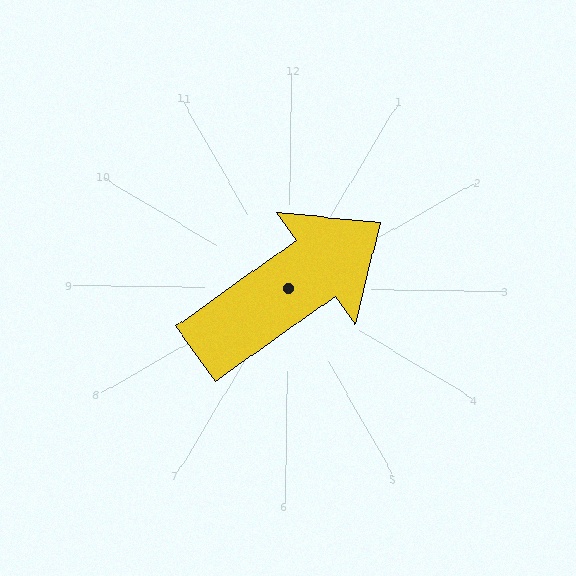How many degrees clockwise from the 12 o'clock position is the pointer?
Approximately 54 degrees.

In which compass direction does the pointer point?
Northeast.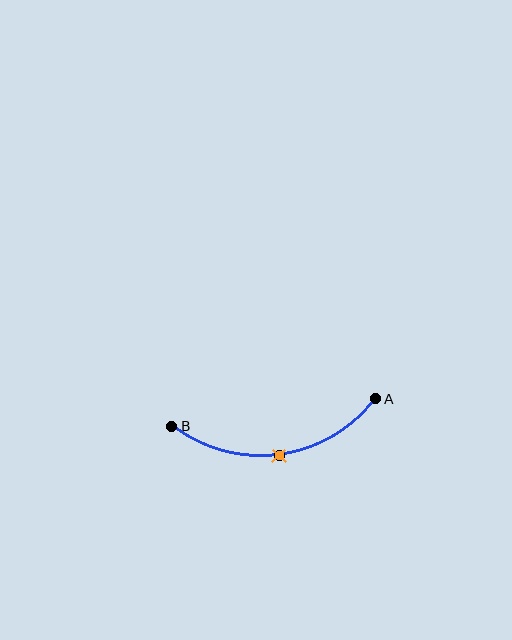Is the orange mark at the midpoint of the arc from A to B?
Yes. The orange mark lies on the arc at equal arc-length from both A and B — it is the arc midpoint.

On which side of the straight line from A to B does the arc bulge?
The arc bulges below the straight line connecting A and B.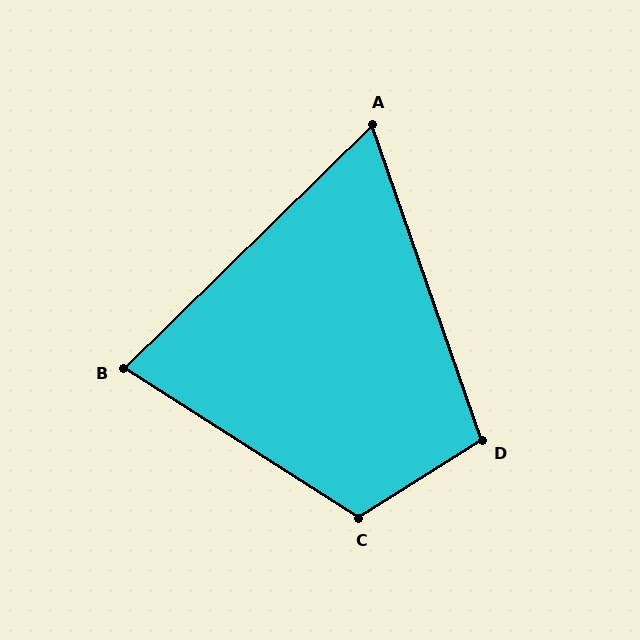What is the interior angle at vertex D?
Approximately 103 degrees (obtuse).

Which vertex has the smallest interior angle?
A, at approximately 65 degrees.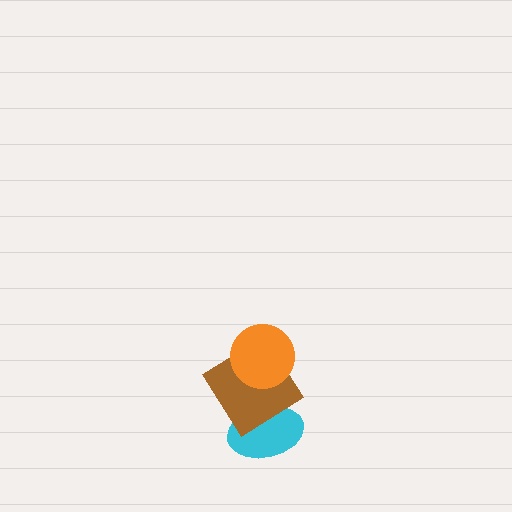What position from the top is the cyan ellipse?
The cyan ellipse is 3rd from the top.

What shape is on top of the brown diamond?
The orange circle is on top of the brown diamond.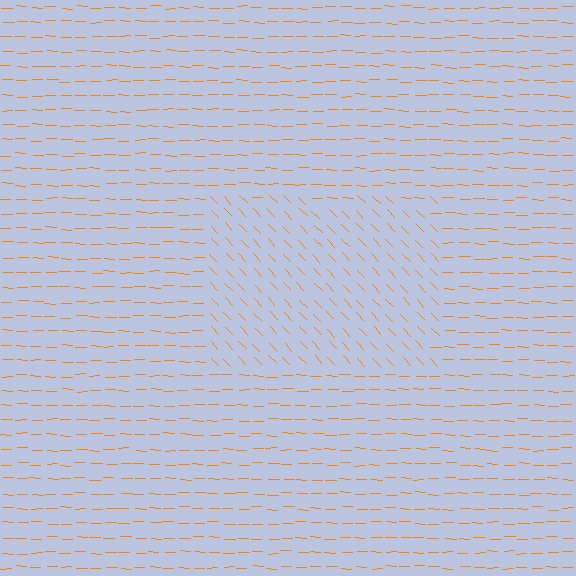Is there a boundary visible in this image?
Yes, there is a texture boundary formed by a change in line orientation.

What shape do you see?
I see a rectangle.